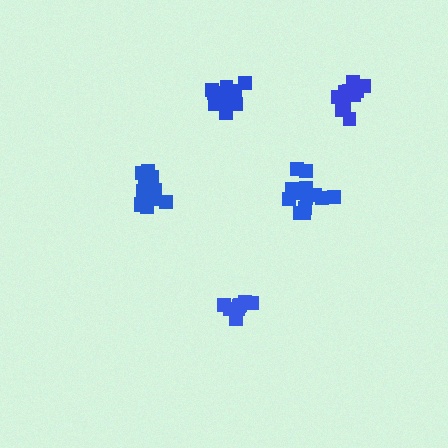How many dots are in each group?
Group 1: 14 dots, Group 2: 8 dots, Group 3: 11 dots, Group 4: 10 dots, Group 5: 14 dots (57 total).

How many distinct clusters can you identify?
There are 5 distinct clusters.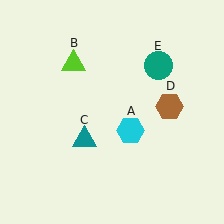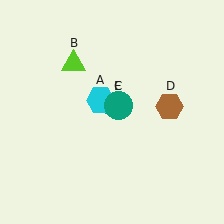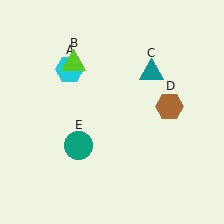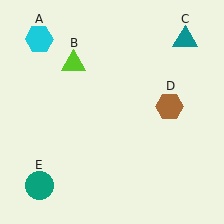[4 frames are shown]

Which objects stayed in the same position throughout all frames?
Lime triangle (object B) and brown hexagon (object D) remained stationary.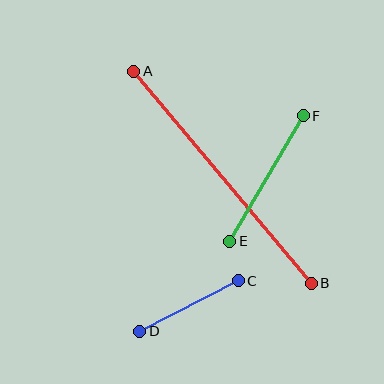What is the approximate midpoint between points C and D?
The midpoint is at approximately (189, 306) pixels.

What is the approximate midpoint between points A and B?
The midpoint is at approximately (223, 177) pixels.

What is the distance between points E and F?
The distance is approximately 145 pixels.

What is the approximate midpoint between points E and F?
The midpoint is at approximately (266, 178) pixels.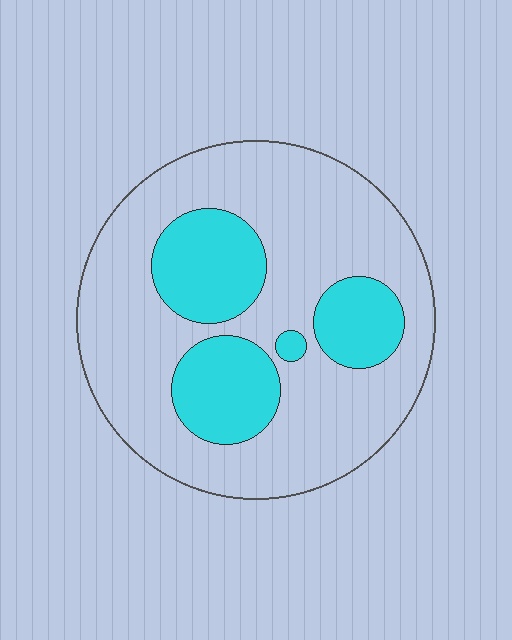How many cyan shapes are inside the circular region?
4.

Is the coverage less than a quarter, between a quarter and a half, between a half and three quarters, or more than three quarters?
Between a quarter and a half.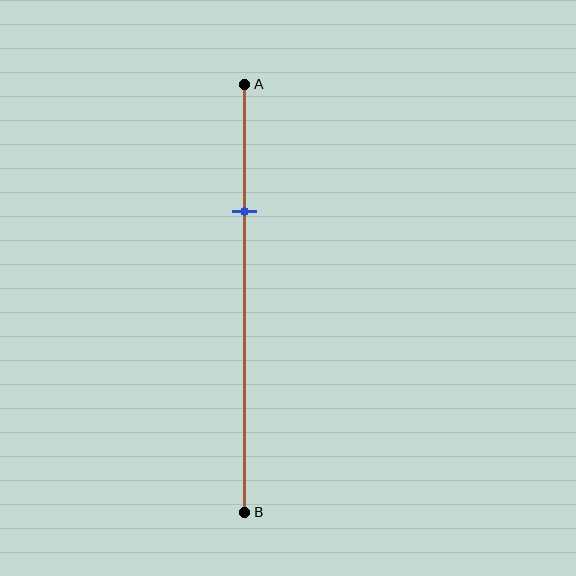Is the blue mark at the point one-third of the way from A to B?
No, the mark is at about 30% from A, not at the 33% one-third point.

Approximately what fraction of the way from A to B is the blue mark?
The blue mark is approximately 30% of the way from A to B.